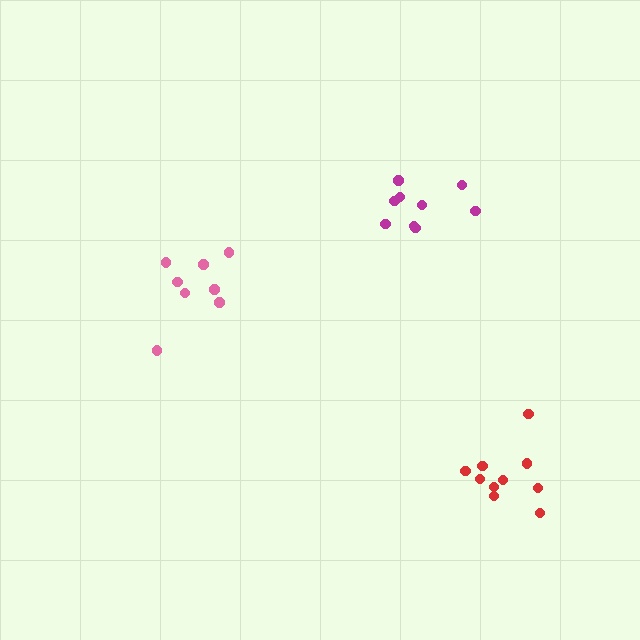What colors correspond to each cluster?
The clusters are colored: magenta, red, pink.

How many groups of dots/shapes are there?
There are 3 groups.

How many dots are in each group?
Group 1: 9 dots, Group 2: 10 dots, Group 3: 8 dots (27 total).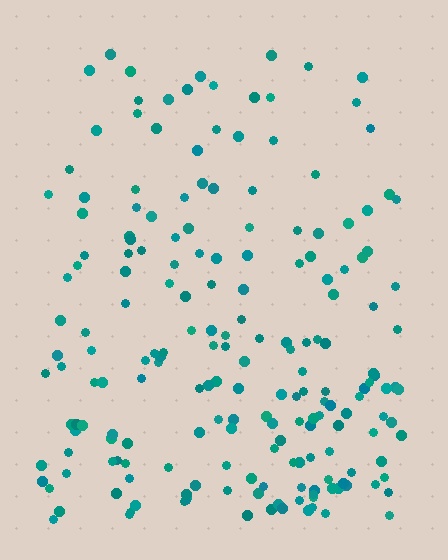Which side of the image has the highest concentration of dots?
The bottom.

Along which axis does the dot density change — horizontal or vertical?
Vertical.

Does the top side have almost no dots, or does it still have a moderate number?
Still a moderate number, just noticeably fewer than the bottom.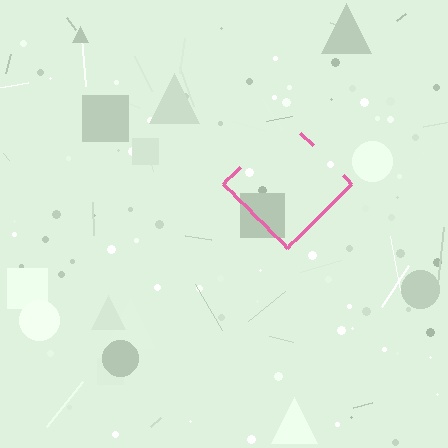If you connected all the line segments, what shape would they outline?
They would outline a diamond.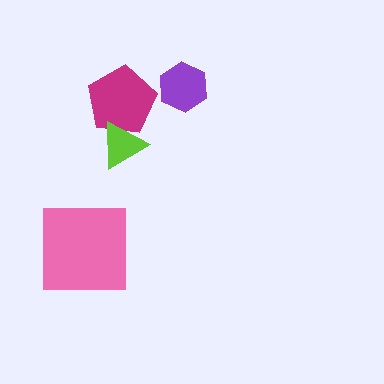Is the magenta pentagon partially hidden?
Yes, it is partially covered by another shape.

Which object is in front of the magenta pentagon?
The lime triangle is in front of the magenta pentagon.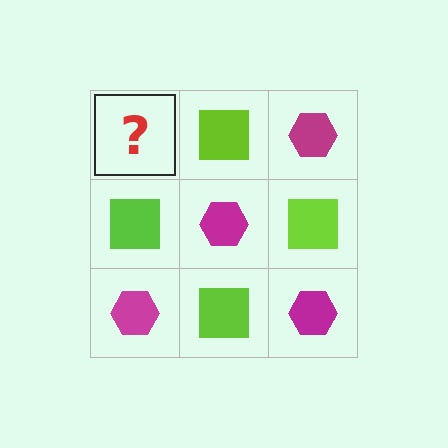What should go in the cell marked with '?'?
The missing cell should contain a magenta hexagon.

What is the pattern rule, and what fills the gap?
The rule is that it alternates magenta hexagon and lime square in a checkerboard pattern. The gap should be filled with a magenta hexagon.